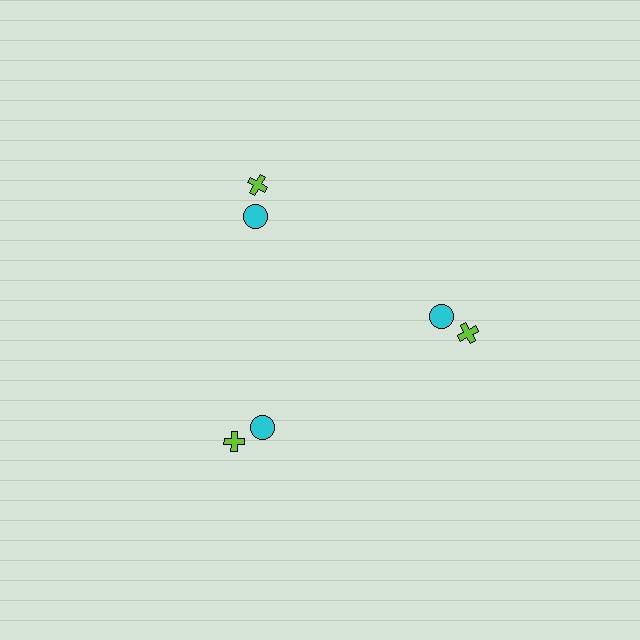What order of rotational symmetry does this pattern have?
This pattern has 3-fold rotational symmetry.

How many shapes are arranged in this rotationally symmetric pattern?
There are 6 shapes, arranged in 3 groups of 2.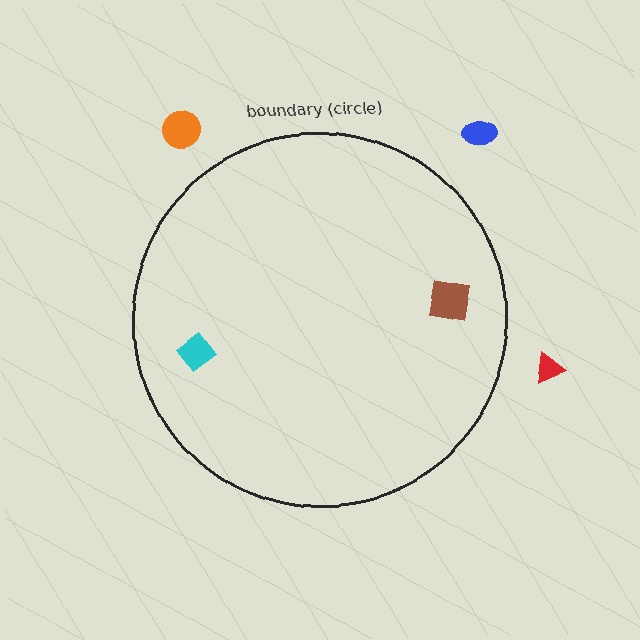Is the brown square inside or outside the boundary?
Inside.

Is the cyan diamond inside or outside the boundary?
Inside.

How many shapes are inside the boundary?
2 inside, 3 outside.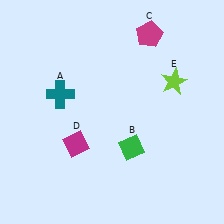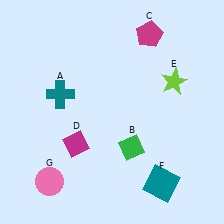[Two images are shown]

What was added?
A teal square (F), a pink circle (G) were added in Image 2.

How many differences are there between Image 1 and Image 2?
There are 2 differences between the two images.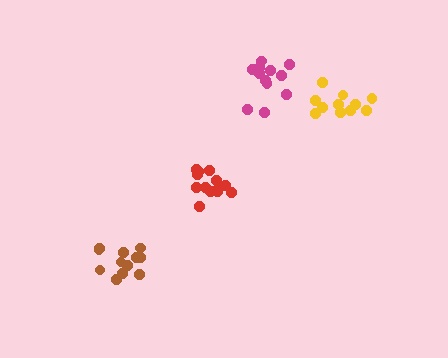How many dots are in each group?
Group 1: 13 dots, Group 2: 12 dots, Group 3: 12 dots, Group 4: 11 dots (48 total).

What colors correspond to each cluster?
The clusters are colored: red, magenta, brown, yellow.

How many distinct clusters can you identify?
There are 4 distinct clusters.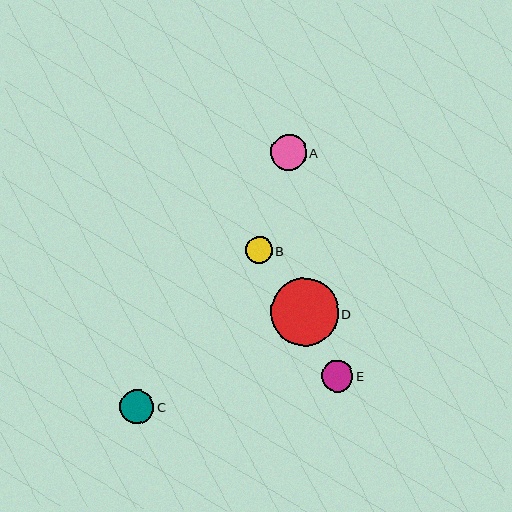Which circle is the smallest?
Circle B is the smallest with a size of approximately 27 pixels.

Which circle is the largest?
Circle D is the largest with a size of approximately 68 pixels.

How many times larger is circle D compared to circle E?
Circle D is approximately 2.1 times the size of circle E.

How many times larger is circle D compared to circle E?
Circle D is approximately 2.1 times the size of circle E.